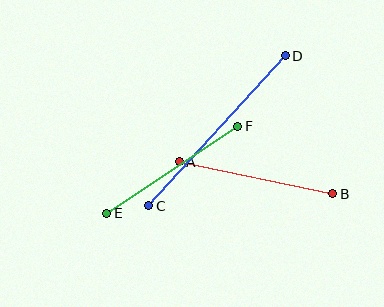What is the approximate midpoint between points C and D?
The midpoint is at approximately (217, 131) pixels.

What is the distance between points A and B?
The distance is approximately 157 pixels.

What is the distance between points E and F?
The distance is approximately 157 pixels.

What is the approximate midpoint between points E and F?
The midpoint is at approximately (172, 170) pixels.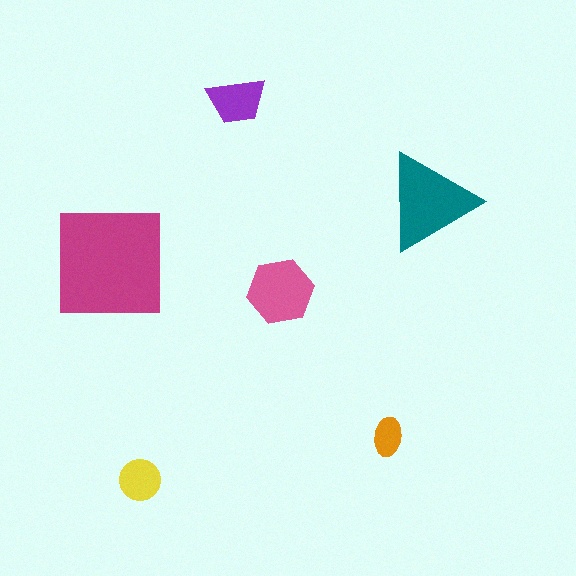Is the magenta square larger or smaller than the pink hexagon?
Larger.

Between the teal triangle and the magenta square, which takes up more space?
The magenta square.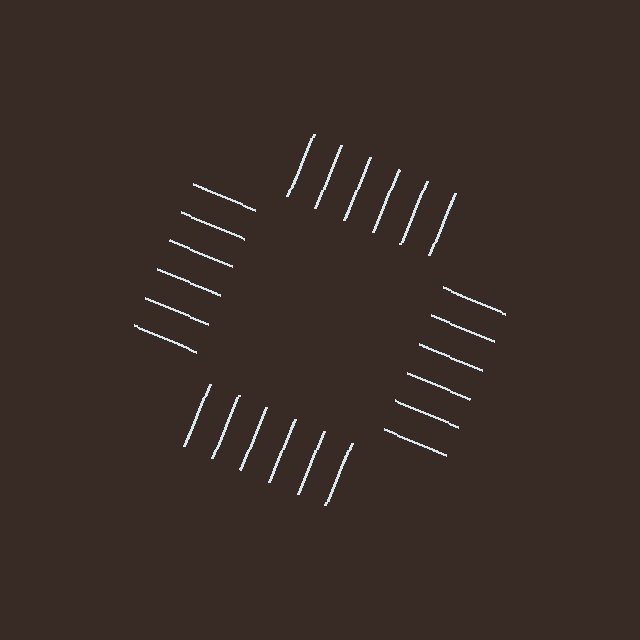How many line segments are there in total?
24 — 6 along each of the 4 edges.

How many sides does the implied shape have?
4 sides — the line-ends trace a square.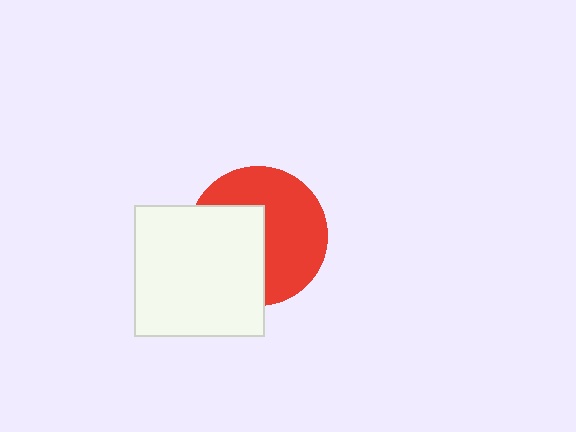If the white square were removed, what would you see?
You would see the complete red circle.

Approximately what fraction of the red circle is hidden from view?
Roughly 43% of the red circle is hidden behind the white square.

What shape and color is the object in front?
The object in front is a white square.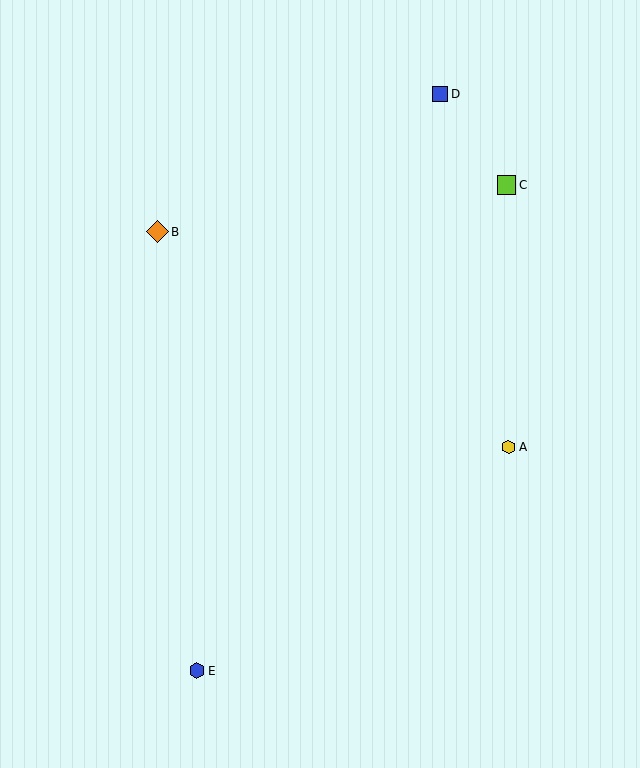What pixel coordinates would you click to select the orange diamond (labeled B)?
Click at (157, 232) to select the orange diamond B.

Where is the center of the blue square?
The center of the blue square is at (440, 94).